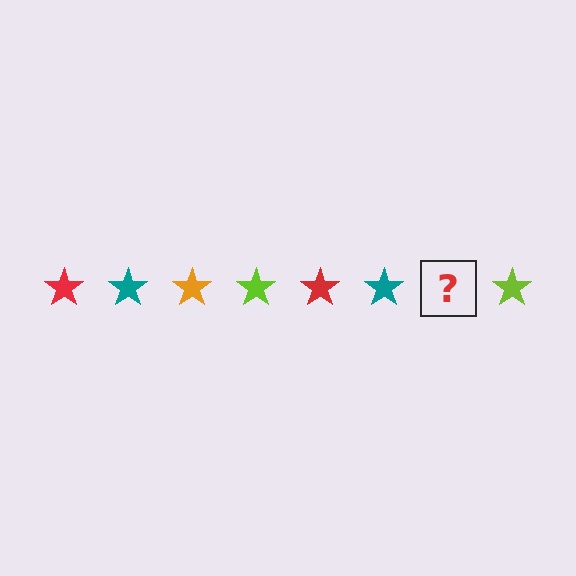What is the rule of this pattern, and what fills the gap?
The rule is that the pattern cycles through red, teal, orange, lime stars. The gap should be filled with an orange star.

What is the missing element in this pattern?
The missing element is an orange star.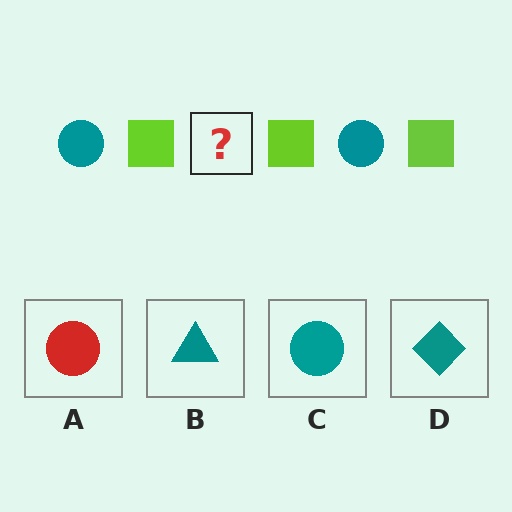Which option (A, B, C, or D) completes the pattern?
C.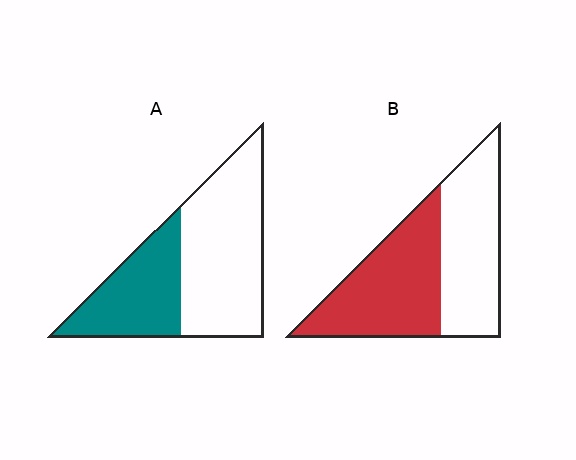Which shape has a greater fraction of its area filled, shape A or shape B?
Shape B.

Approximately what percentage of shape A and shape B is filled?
A is approximately 40% and B is approximately 50%.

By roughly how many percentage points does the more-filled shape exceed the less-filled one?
By roughly 15 percentage points (B over A).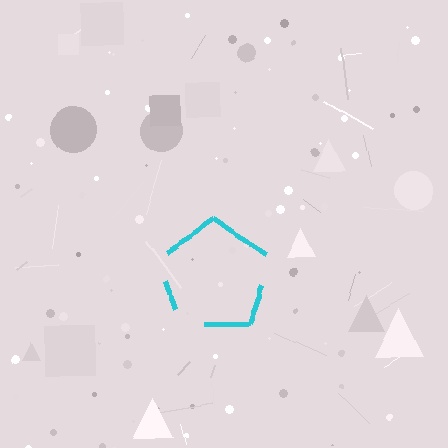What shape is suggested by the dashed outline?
The dashed outline suggests a pentagon.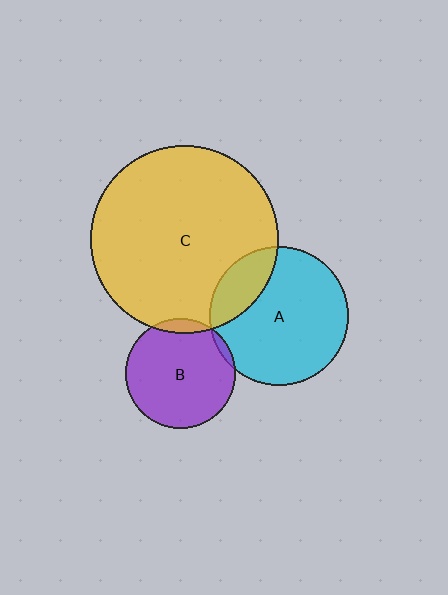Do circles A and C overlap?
Yes.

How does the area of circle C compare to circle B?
Approximately 2.9 times.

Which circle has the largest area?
Circle C (yellow).